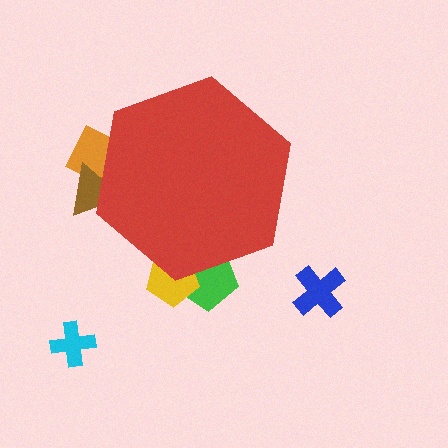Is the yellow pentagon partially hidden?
Yes, the yellow pentagon is partially hidden behind the red hexagon.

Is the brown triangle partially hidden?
Yes, the brown triangle is partially hidden behind the red hexagon.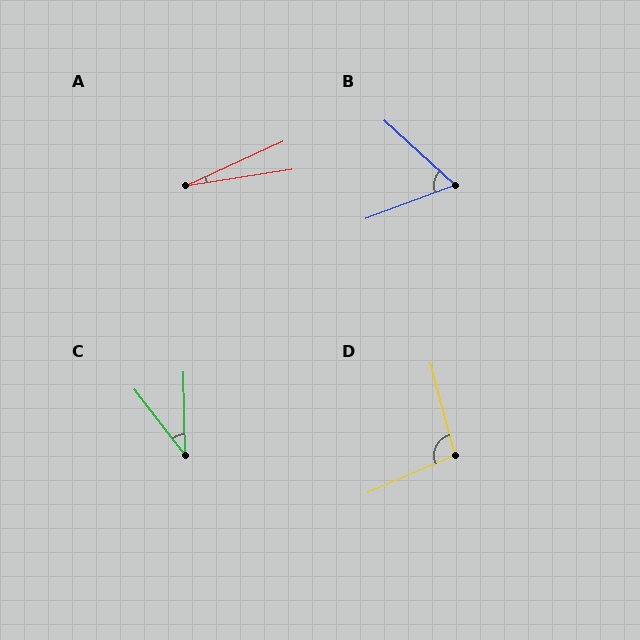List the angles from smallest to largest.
A (16°), C (37°), B (63°), D (98°).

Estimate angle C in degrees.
Approximately 37 degrees.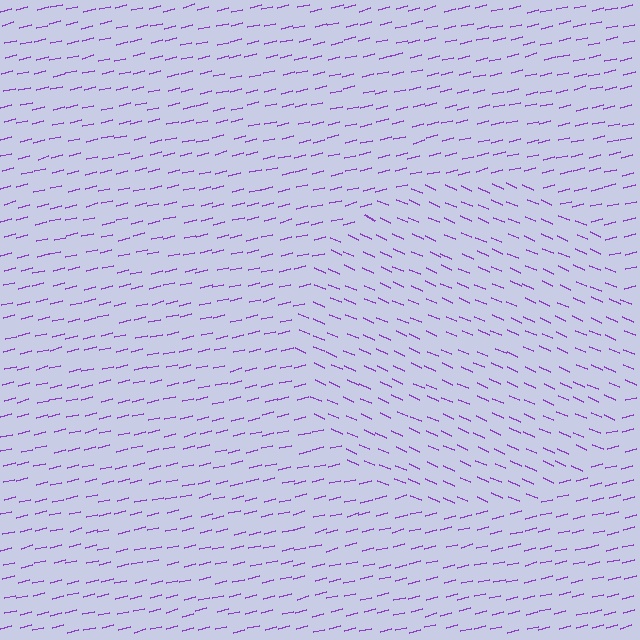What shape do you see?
I see a circle.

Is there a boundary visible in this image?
Yes, there is a texture boundary formed by a change in line orientation.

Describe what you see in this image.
The image is filled with small purple line segments. A circle region in the image has lines oriented differently from the surrounding lines, creating a visible texture boundary.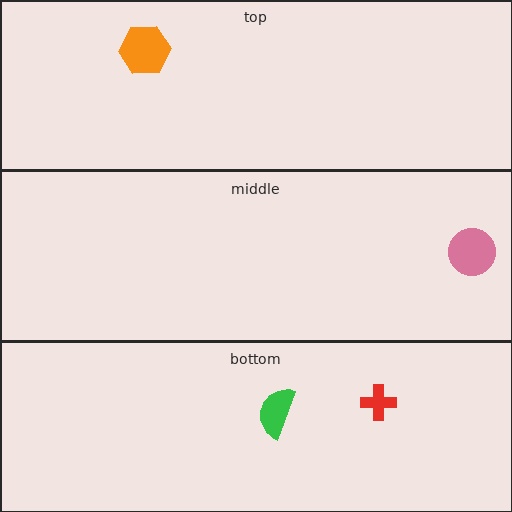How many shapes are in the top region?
1.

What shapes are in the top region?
The orange hexagon.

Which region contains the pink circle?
The middle region.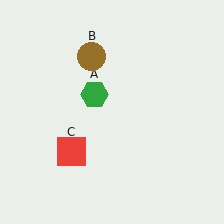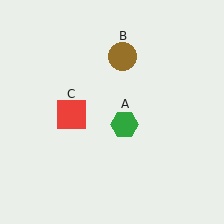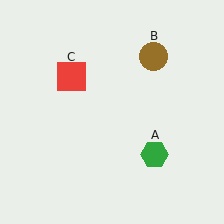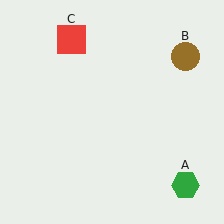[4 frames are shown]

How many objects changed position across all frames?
3 objects changed position: green hexagon (object A), brown circle (object B), red square (object C).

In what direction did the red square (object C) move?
The red square (object C) moved up.